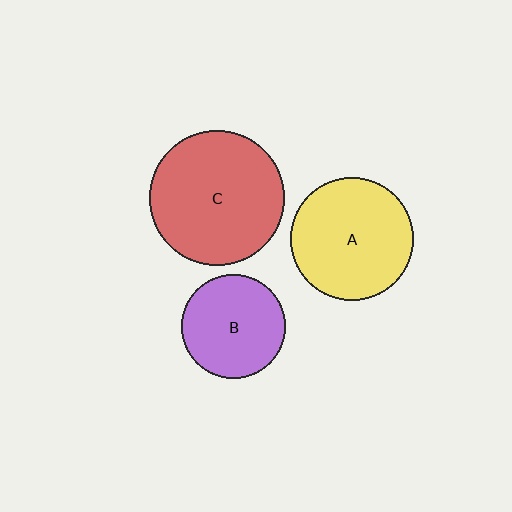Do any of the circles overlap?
No, none of the circles overlap.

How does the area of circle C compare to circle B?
Approximately 1.7 times.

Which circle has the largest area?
Circle C (red).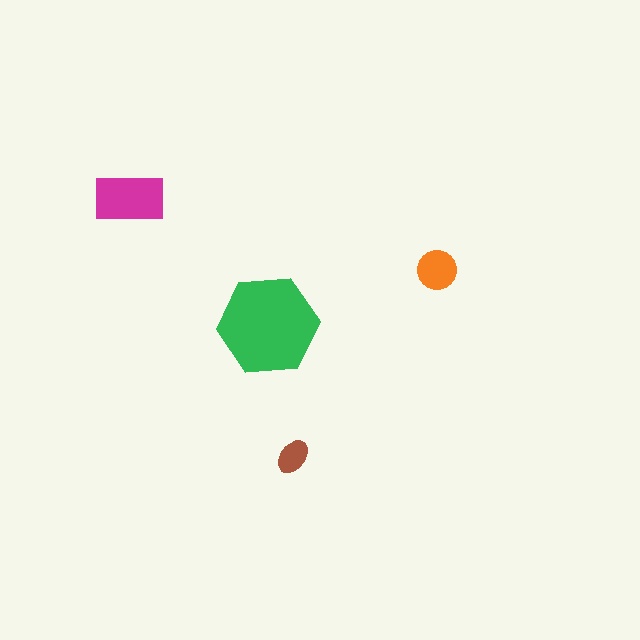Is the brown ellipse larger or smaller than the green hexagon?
Smaller.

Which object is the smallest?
The brown ellipse.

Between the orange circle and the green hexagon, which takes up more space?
The green hexagon.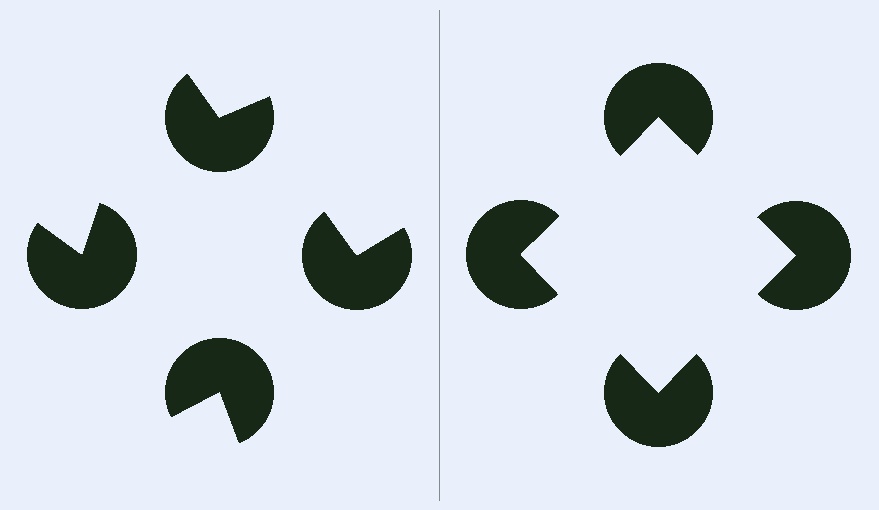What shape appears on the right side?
An illusory square.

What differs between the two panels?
The pac-man discs are positioned identically on both sides; only the wedge orientations differ. On the right they align to a square; on the left they are misaligned.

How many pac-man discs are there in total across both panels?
8 — 4 on each side.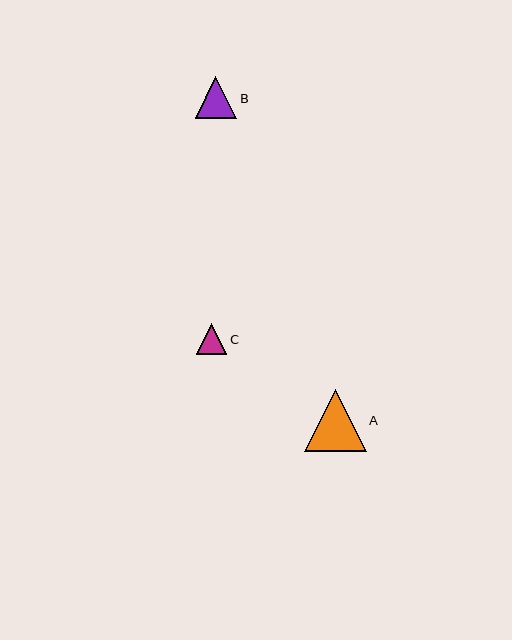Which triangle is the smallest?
Triangle C is the smallest with a size of approximately 30 pixels.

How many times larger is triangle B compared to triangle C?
Triangle B is approximately 1.4 times the size of triangle C.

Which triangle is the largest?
Triangle A is the largest with a size of approximately 62 pixels.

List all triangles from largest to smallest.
From largest to smallest: A, B, C.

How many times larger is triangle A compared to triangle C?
Triangle A is approximately 2.0 times the size of triangle C.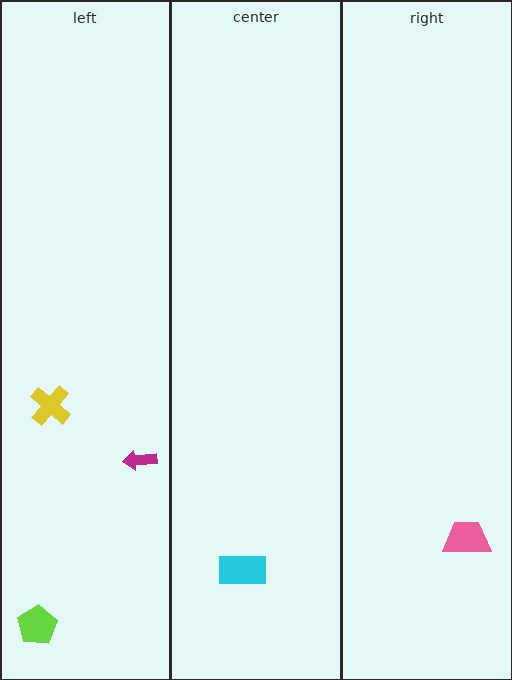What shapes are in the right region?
The pink trapezoid.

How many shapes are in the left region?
3.